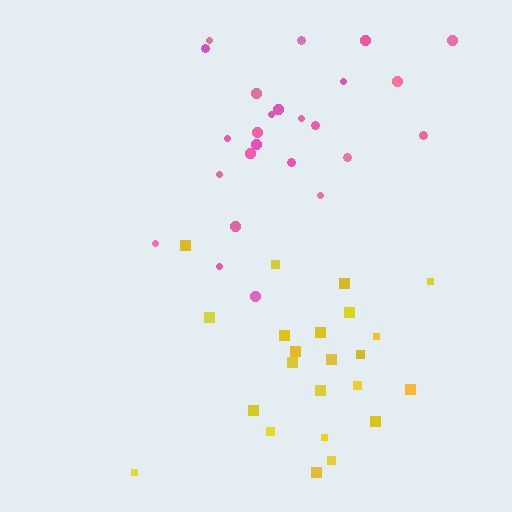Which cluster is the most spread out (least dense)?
Yellow.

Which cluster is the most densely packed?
Pink.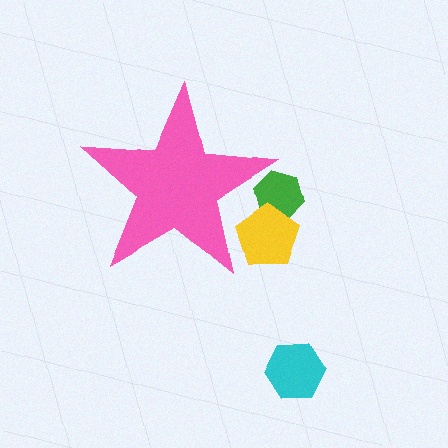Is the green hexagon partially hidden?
Yes, the green hexagon is partially hidden behind the pink star.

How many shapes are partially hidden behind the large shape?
2 shapes are partially hidden.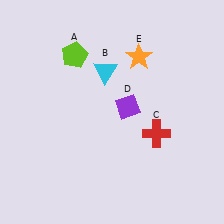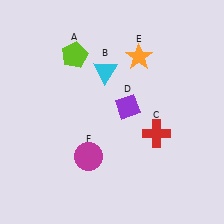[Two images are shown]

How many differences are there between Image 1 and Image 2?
There is 1 difference between the two images.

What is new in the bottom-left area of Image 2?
A magenta circle (F) was added in the bottom-left area of Image 2.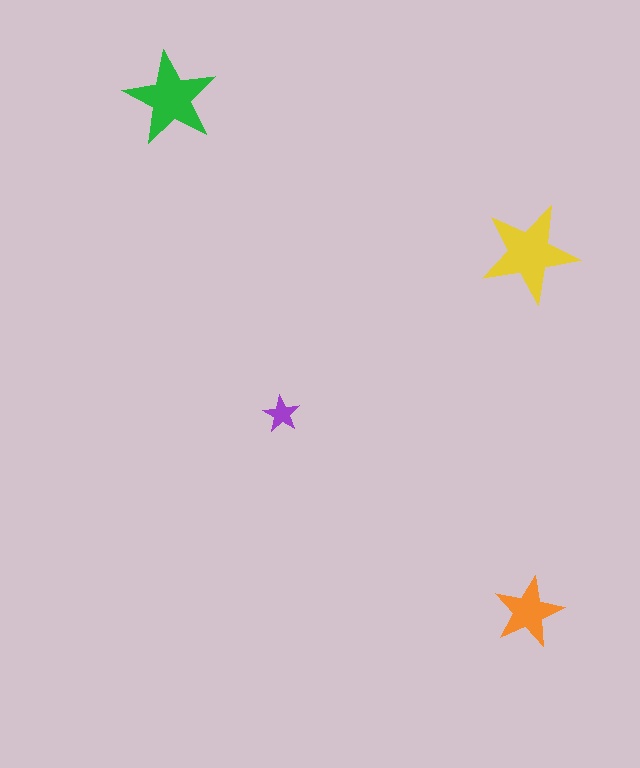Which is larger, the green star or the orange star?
The green one.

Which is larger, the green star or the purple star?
The green one.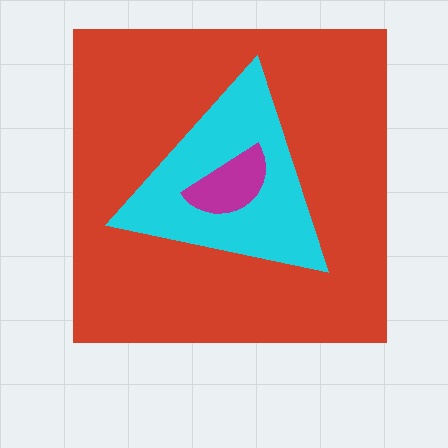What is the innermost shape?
The magenta semicircle.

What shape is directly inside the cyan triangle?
The magenta semicircle.